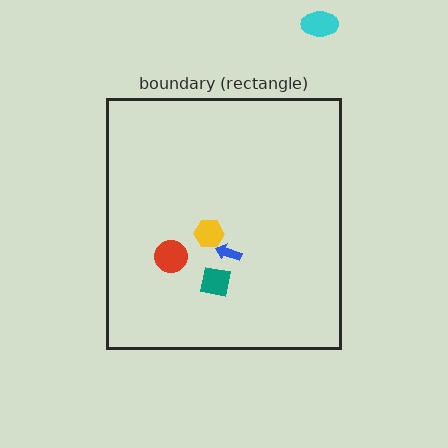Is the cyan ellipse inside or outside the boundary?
Outside.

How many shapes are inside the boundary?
4 inside, 1 outside.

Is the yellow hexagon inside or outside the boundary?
Inside.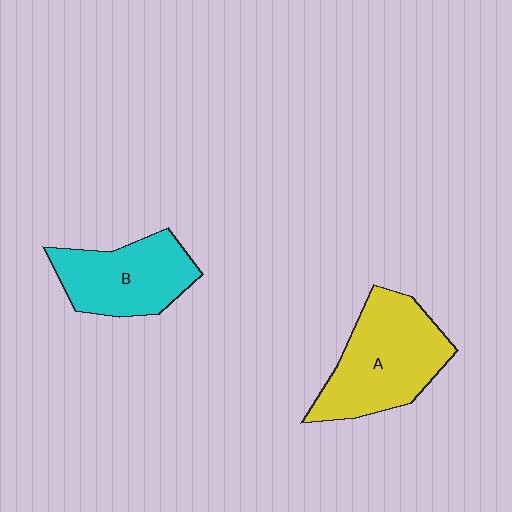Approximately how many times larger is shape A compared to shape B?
Approximately 1.3 times.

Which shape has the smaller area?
Shape B (cyan).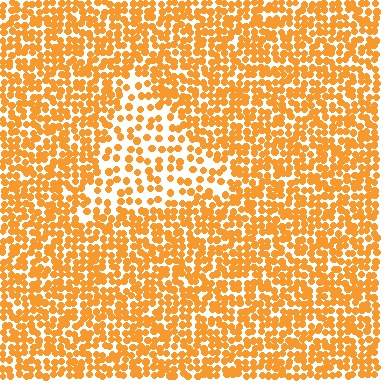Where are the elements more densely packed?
The elements are more densely packed outside the triangle boundary.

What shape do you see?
I see a triangle.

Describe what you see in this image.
The image contains small orange elements arranged at two different densities. A triangle-shaped region is visible where the elements are less densely packed than the surrounding area.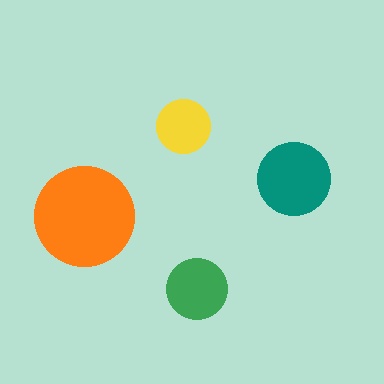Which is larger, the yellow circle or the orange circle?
The orange one.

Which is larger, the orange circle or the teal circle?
The orange one.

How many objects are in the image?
There are 4 objects in the image.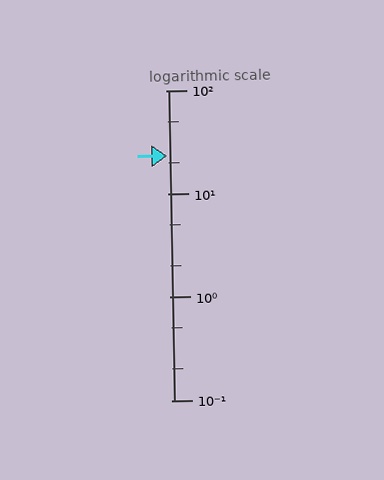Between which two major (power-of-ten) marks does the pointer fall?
The pointer is between 10 and 100.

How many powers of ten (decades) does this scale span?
The scale spans 3 decades, from 0.1 to 100.